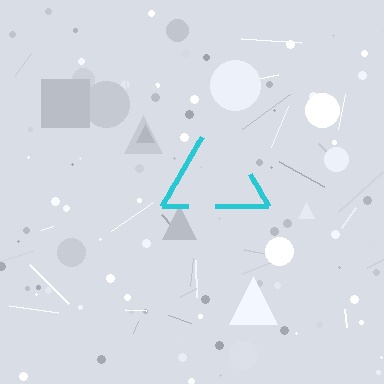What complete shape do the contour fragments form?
The contour fragments form a triangle.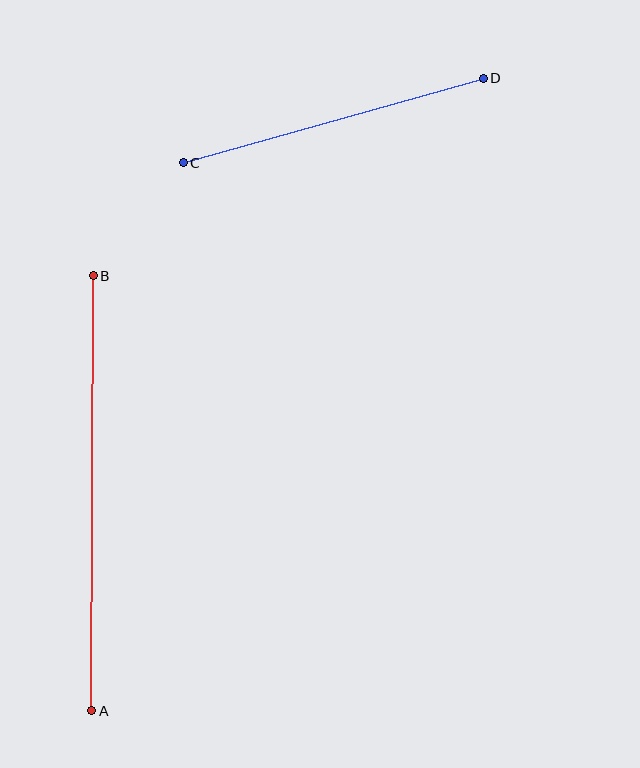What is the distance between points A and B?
The distance is approximately 435 pixels.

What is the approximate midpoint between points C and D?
The midpoint is at approximately (333, 121) pixels.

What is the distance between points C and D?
The distance is approximately 312 pixels.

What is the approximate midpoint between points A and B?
The midpoint is at approximately (93, 493) pixels.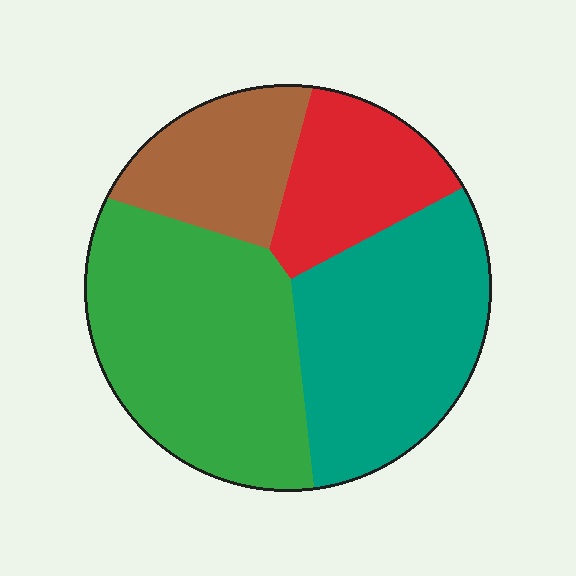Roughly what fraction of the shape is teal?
Teal covers around 30% of the shape.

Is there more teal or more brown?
Teal.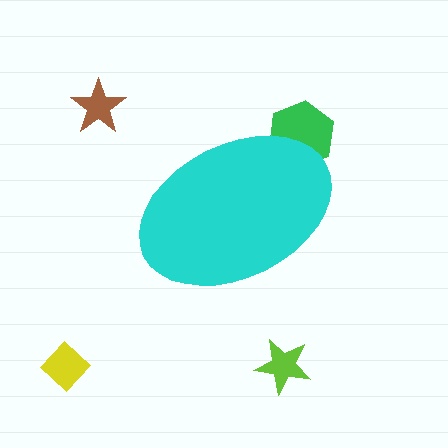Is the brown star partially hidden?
No, the brown star is fully visible.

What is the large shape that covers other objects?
A cyan ellipse.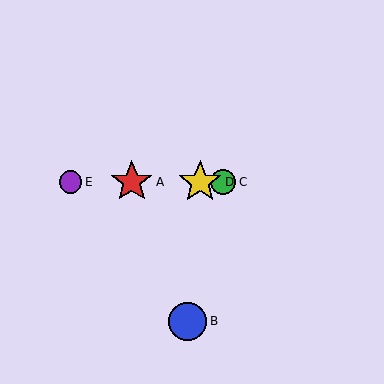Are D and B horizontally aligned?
No, D is at y≈182 and B is at y≈321.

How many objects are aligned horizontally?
4 objects (A, C, D, E) are aligned horizontally.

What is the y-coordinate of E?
Object E is at y≈182.